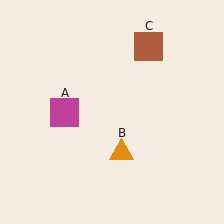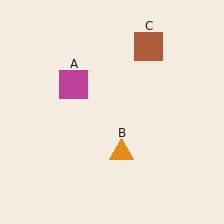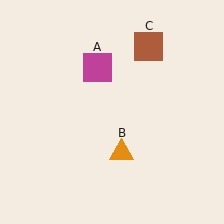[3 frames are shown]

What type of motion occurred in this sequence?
The magenta square (object A) rotated clockwise around the center of the scene.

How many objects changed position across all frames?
1 object changed position: magenta square (object A).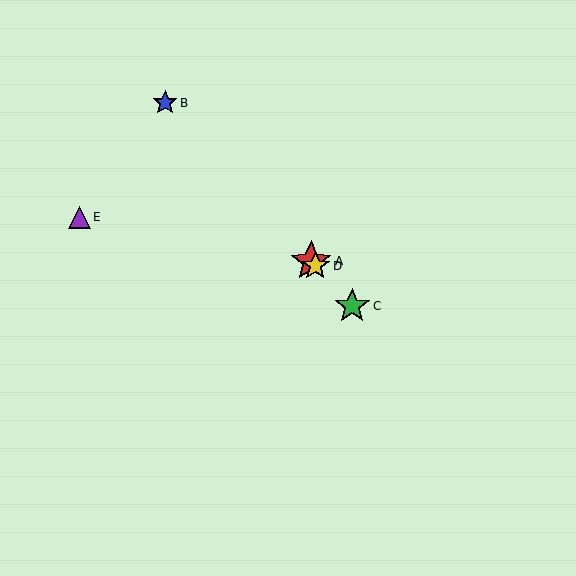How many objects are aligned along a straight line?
4 objects (A, B, C, D) are aligned along a straight line.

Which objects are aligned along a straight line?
Objects A, B, C, D are aligned along a straight line.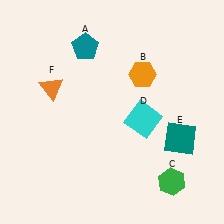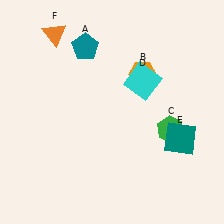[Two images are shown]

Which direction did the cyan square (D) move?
The cyan square (D) moved up.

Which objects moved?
The objects that moved are: the green hexagon (C), the cyan square (D), the orange triangle (F).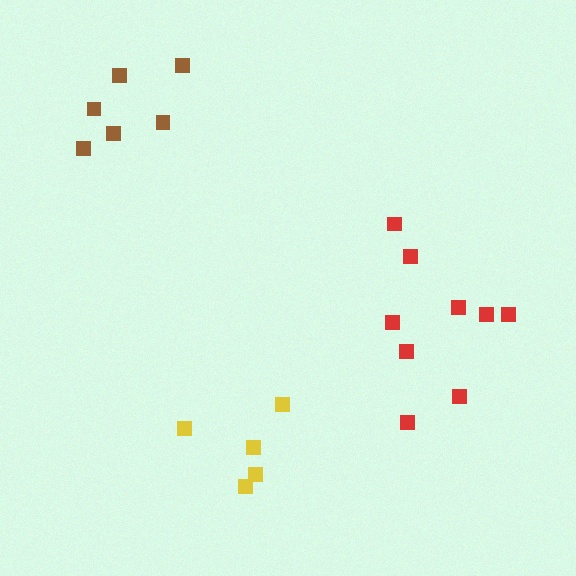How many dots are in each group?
Group 1: 5 dots, Group 2: 9 dots, Group 3: 6 dots (20 total).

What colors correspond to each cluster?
The clusters are colored: yellow, red, brown.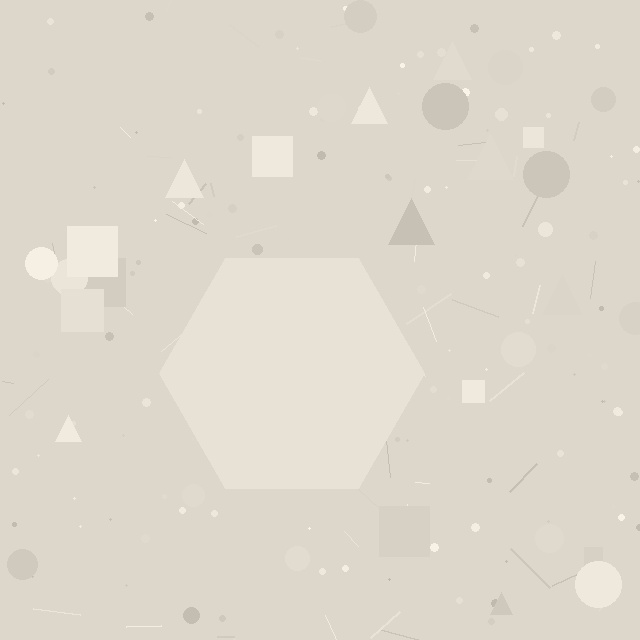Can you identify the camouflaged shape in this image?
The camouflaged shape is a hexagon.